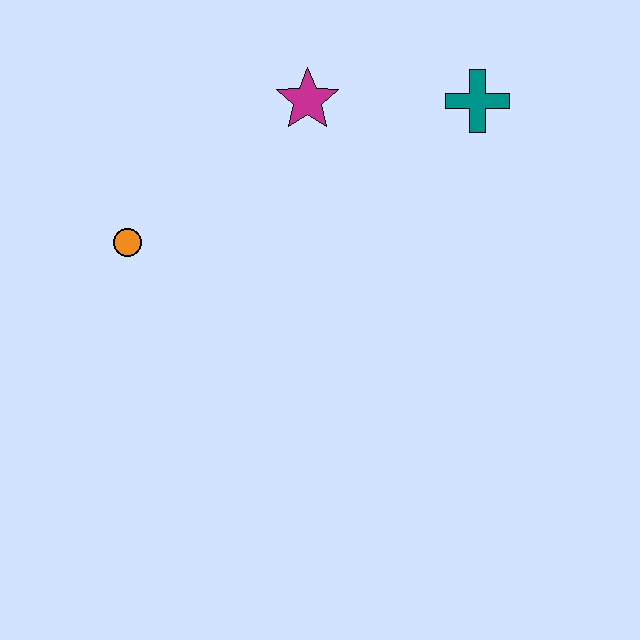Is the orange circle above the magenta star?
No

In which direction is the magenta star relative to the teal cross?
The magenta star is to the left of the teal cross.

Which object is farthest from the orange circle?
The teal cross is farthest from the orange circle.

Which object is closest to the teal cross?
The magenta star is closest to the teal cross.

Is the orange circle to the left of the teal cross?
Yes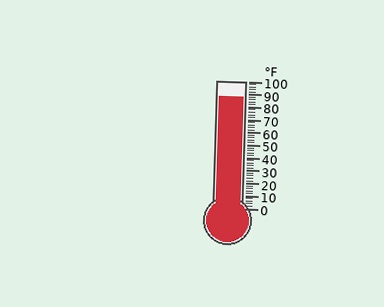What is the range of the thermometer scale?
The thermometer scale ranges from 0°F to 100°F.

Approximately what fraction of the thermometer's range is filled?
The thermometer is filled to approximately 90% of its range.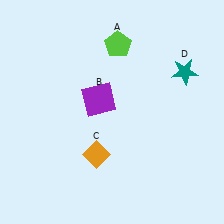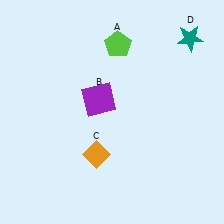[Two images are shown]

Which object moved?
The teal star (D) moved up.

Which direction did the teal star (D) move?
The teal star (D) moved up.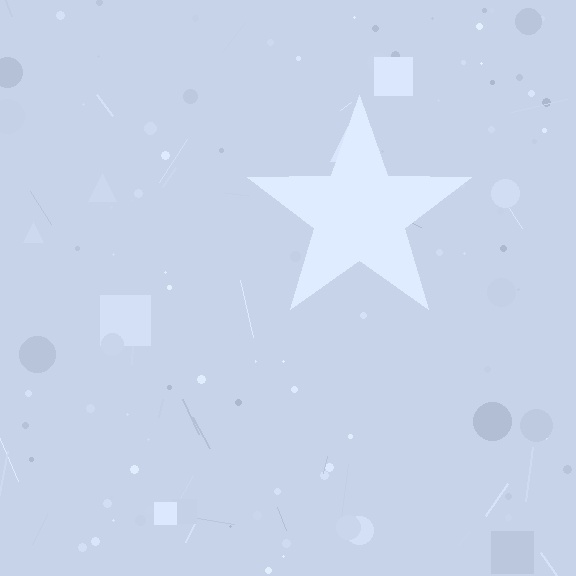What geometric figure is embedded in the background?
A star is embedded in the background.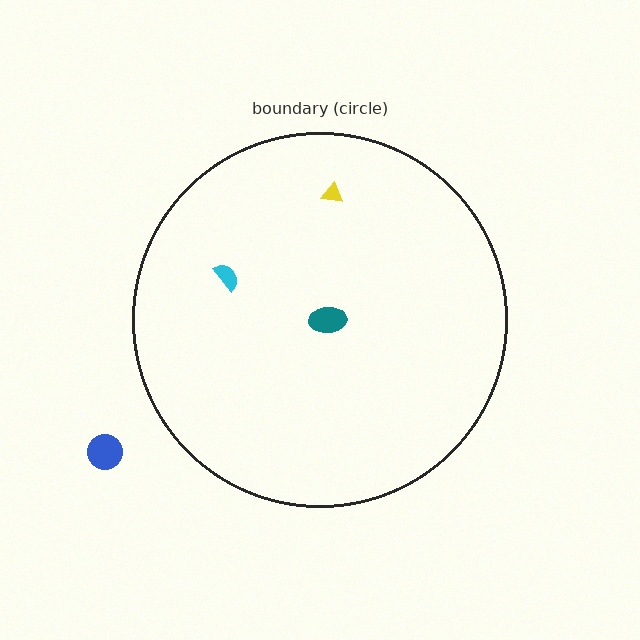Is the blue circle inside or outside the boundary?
Outside.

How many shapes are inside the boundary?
3 inside, 1 outside.